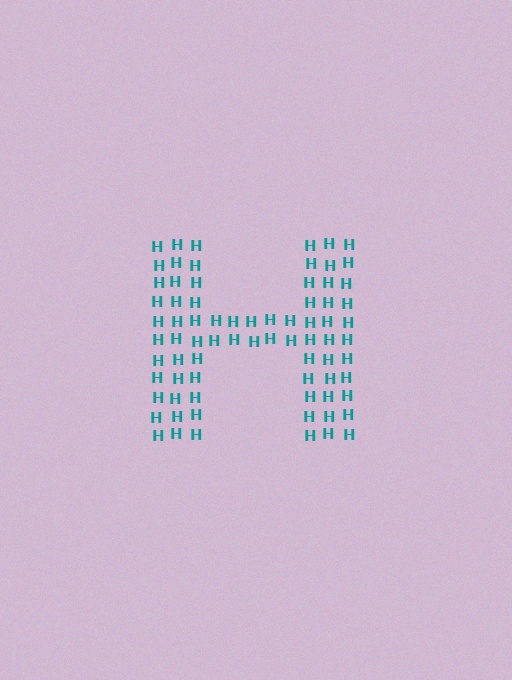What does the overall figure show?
The overall figure shows the letter H.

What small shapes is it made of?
It is made of small letter H's.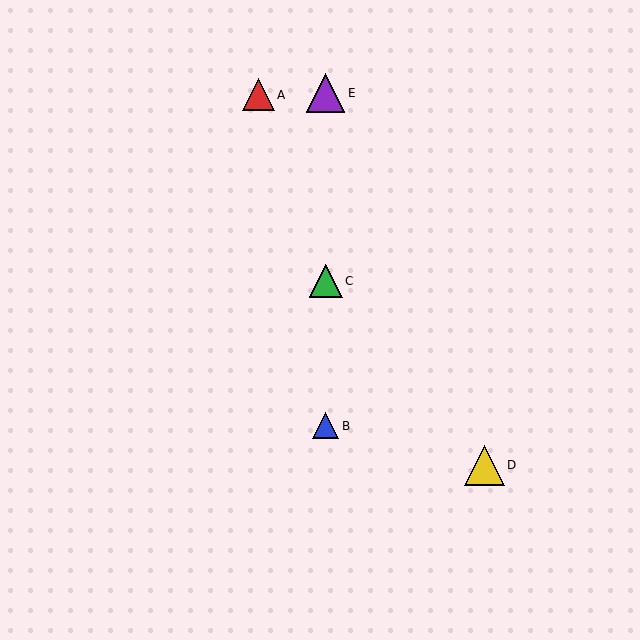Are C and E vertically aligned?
Yes, both are at x≈326.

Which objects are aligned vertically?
Objects B, C, E are aligned vertically.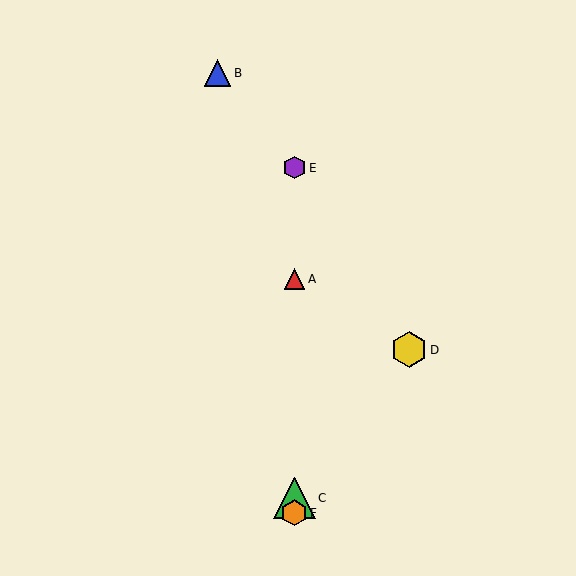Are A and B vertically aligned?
No, A is at x≈294 and B is at x≈218.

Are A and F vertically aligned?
Yes, both are at x≈294.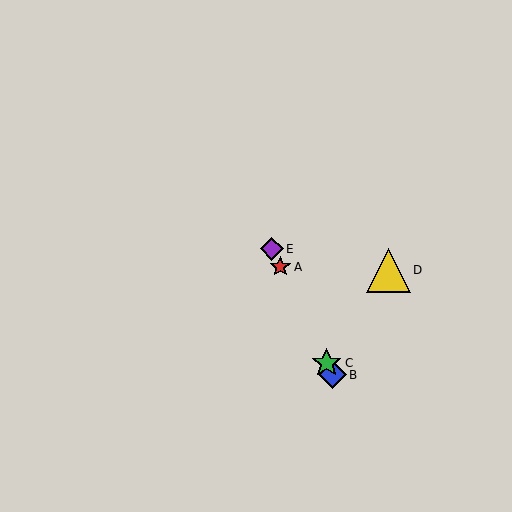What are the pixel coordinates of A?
Object A is at (280, 267).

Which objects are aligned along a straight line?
Objects A, B, C, E are aligned along a straight line.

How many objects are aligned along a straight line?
4 objects (A, B, C, E) are aligned along a straight line.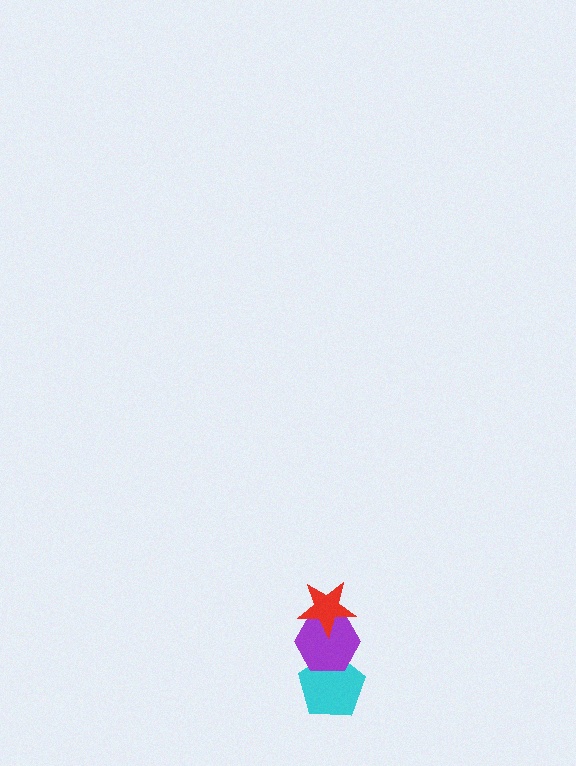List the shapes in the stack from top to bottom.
From top to bottom: the red star, the purple hexagon, the cyan pentagon.